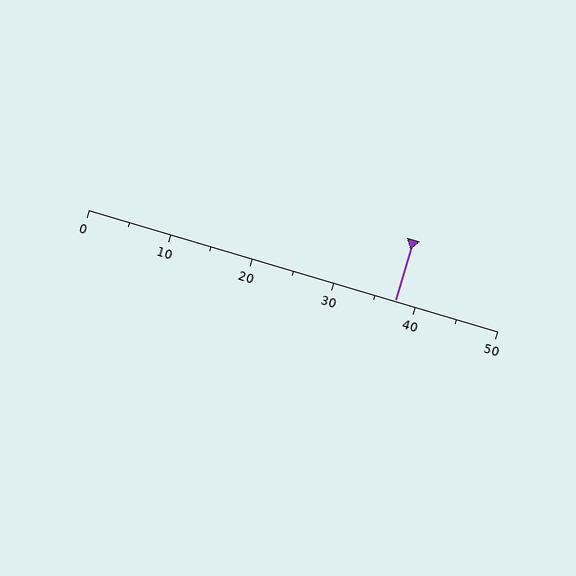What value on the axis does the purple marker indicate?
The marker indicates approximately 37.5.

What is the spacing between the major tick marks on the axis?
The major ticks are spaced 10 apart.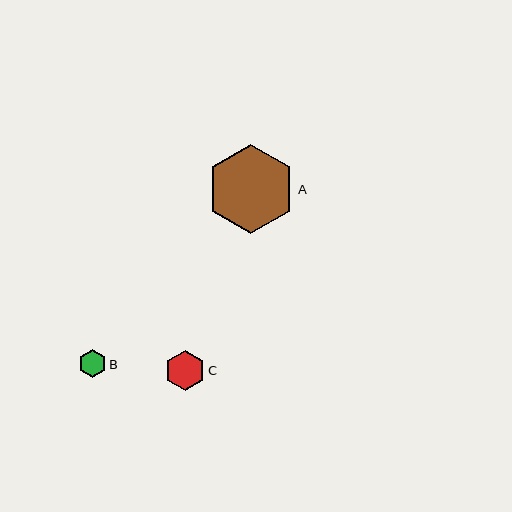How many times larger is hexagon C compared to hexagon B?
Hexagon C is approximately 1.5 times the size of hexagon B.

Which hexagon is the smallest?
Hexagon B is the smallest with a size of approximately 28 pixels.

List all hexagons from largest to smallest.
From largest to smallest: A, C, B.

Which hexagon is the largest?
Hexagon A is the largest with a size of approximately 89 pixels.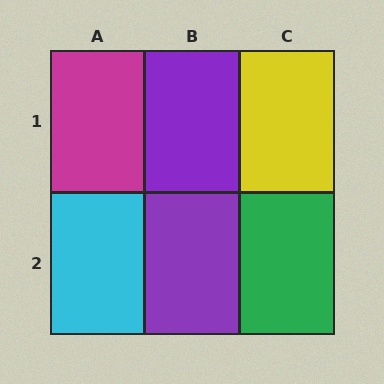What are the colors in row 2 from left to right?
Cyan, purple, green.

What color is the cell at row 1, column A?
Magenta.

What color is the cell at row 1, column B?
Purple.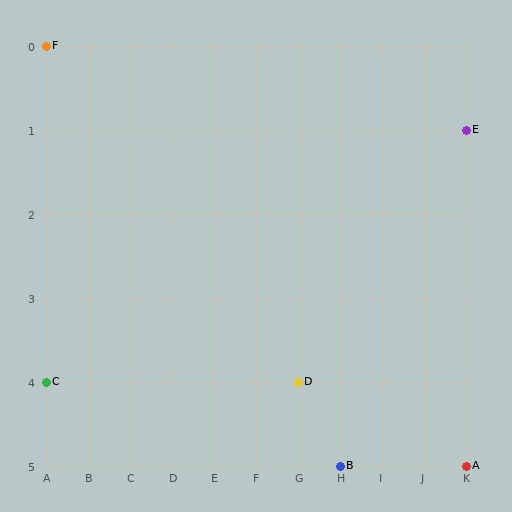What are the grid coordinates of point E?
Point E is at grid coordinates (K, 1).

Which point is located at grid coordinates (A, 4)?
Point C is at (A, 4).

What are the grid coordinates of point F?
Point F is at grid coordinates (A, 0).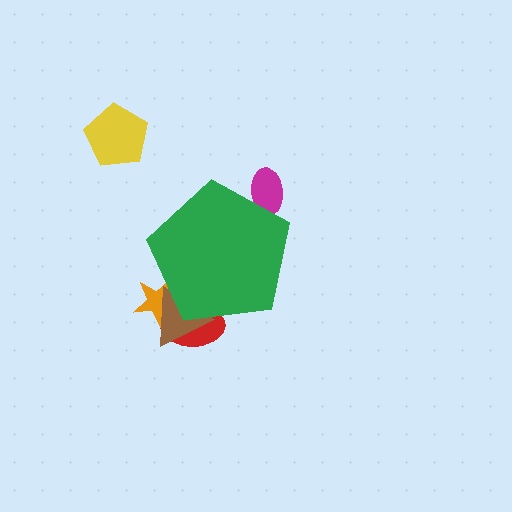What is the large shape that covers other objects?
A green pentagon.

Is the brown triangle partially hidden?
Yes, the brown triangle is partially hidden behind the green pentagon.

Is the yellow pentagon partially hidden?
No, the yellow pentagon is fully visible.